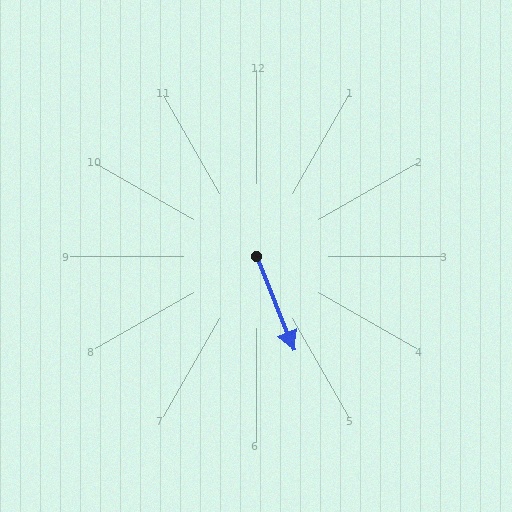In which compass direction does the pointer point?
South.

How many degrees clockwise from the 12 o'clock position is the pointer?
Approximately 158 degrees.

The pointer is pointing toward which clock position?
Roughly 5 o'clock.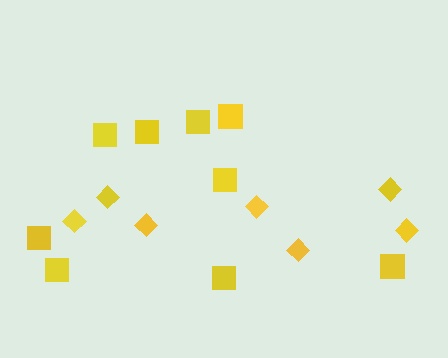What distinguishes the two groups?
There are 2 groups: one group of squares (9) and one group of diamonds (7).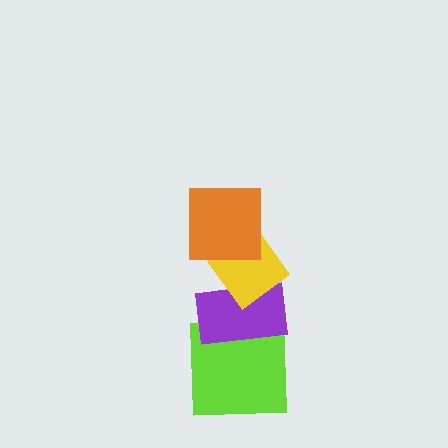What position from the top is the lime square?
The lime square is 4th from the top.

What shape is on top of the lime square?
The purple rectangle is on top of the lime square.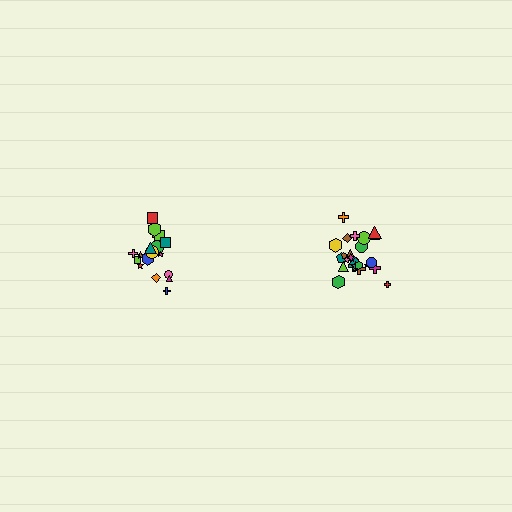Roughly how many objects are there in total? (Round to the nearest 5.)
Roughly 45 objects in total.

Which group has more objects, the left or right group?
The right group.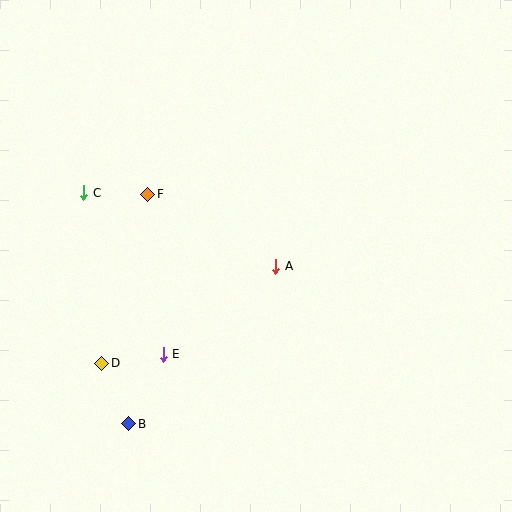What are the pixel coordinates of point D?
Point D is at (102, 363).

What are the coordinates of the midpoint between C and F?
The midpoint between C and F is at (116, 194).